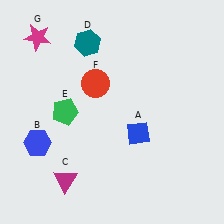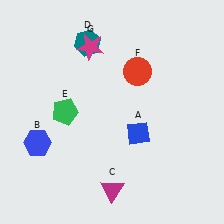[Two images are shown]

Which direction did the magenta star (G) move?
The magenta star (G) moved right.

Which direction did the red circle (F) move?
The red circle (F) moved right.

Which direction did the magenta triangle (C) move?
The magenta triangle (C) moved right.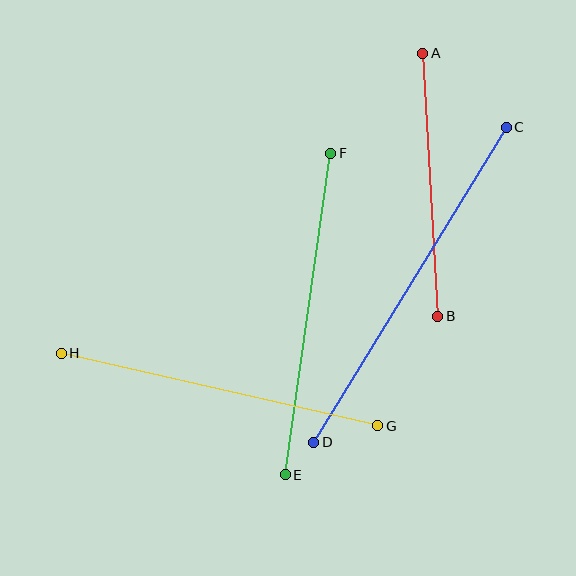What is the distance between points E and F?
The distance is approximately 325 pixels.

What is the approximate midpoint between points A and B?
The midpoint is at approximately (430, 185) pixels.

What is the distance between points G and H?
The distance is approximately 325 pixels.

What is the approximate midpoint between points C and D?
The midpoint is at approximately (410, 285) pixels.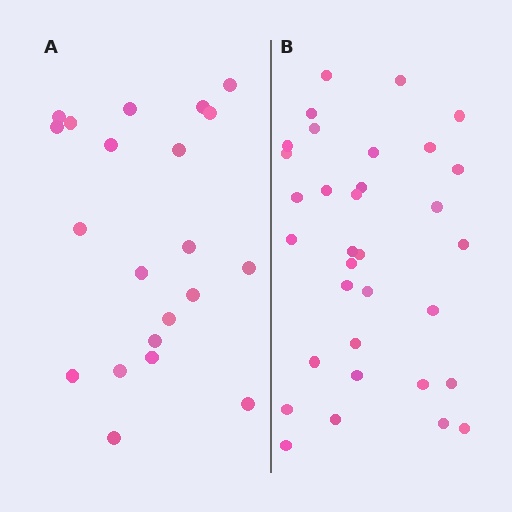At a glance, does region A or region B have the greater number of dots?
Region B (the right region) has more dots.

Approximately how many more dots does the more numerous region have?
Region B has roughly 12 or so more dots than region A.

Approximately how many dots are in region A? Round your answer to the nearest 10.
About 20 dots. (The exact count is 21, which rounds to 20.)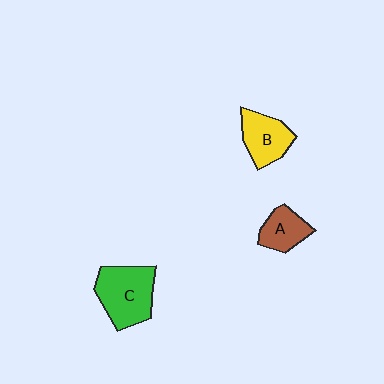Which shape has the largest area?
Shape C (green).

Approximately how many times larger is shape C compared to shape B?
Approximately 1.4 times.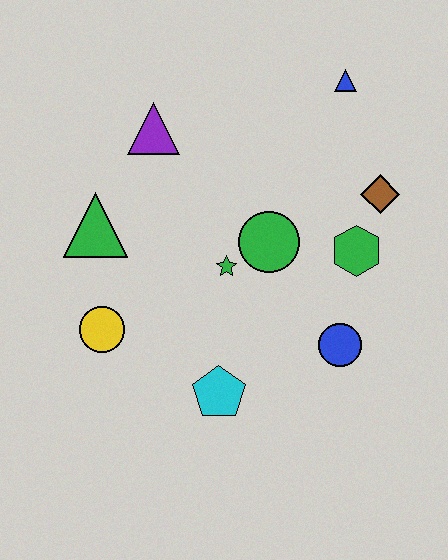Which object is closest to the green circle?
The green star is closest to the green circle.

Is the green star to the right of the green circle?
No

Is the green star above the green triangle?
No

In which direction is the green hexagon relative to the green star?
The green hexagon is to the right of the green star.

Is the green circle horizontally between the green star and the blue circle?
Yes